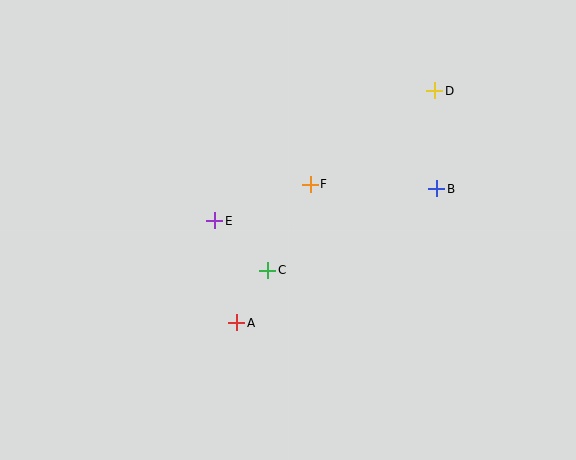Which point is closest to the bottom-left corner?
Point A is closest to the bottom-left corner.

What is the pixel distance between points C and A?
The distance between C and A is 61 pixels.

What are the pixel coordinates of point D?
Point D is at (435, 91).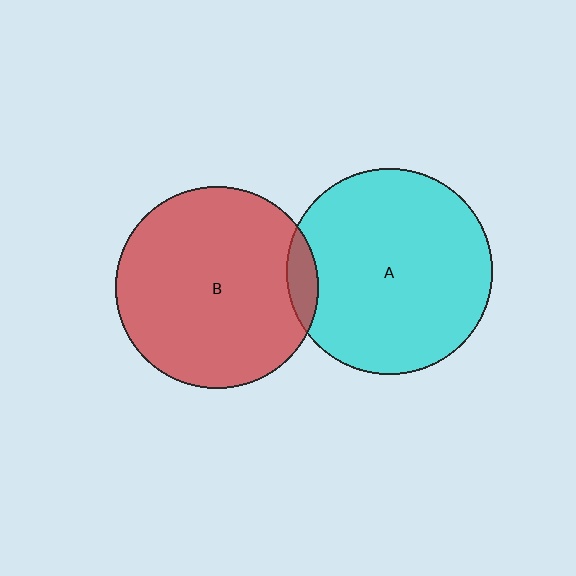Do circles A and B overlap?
Yes.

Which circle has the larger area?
Circle A (cyan).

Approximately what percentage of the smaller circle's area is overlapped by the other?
Approximately 5%.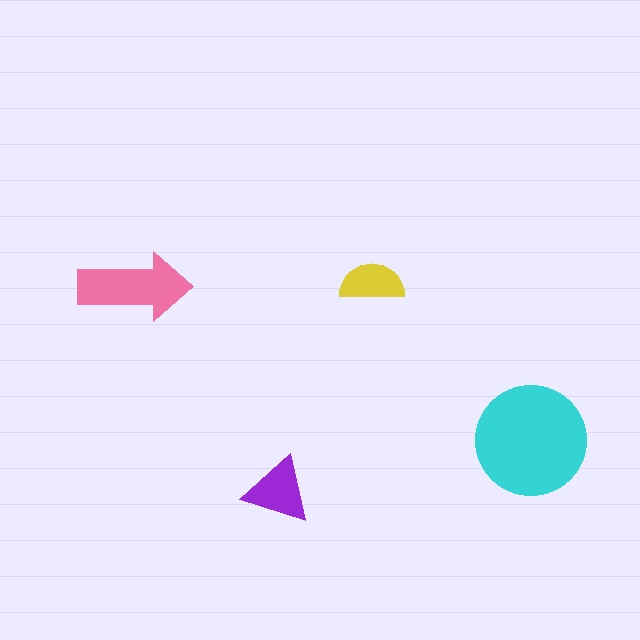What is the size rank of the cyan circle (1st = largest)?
1st.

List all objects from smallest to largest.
The yellow semicircle, the purple triangle, the pink arrow, the cyan circle.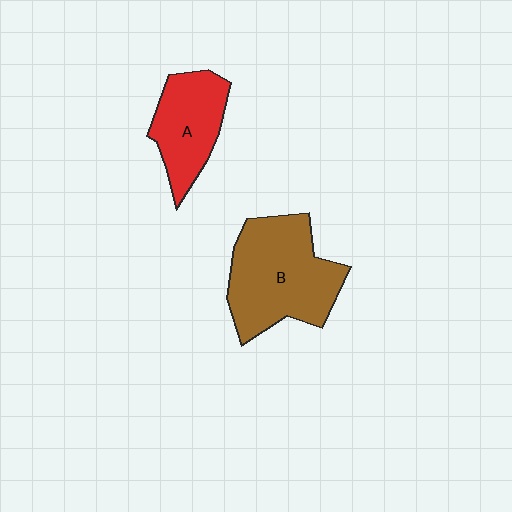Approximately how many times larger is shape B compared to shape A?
Approximately 1.6 times.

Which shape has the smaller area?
Shape A (red).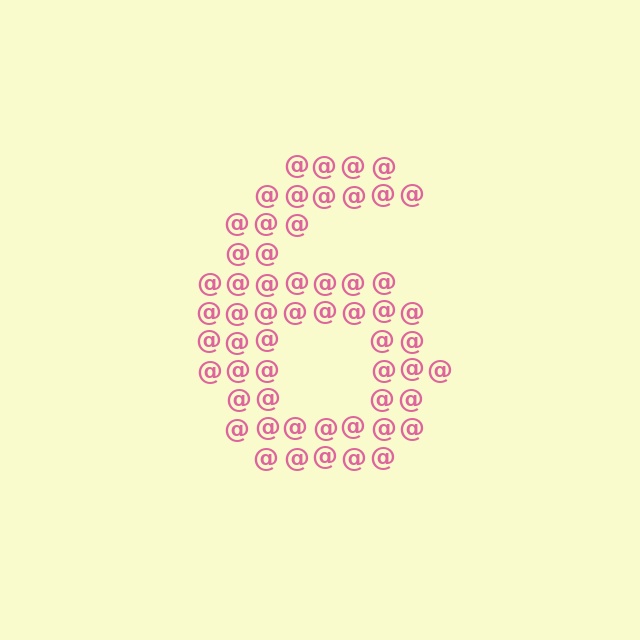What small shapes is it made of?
It is made of small at signs.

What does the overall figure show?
The overall figure shows the digit 6.